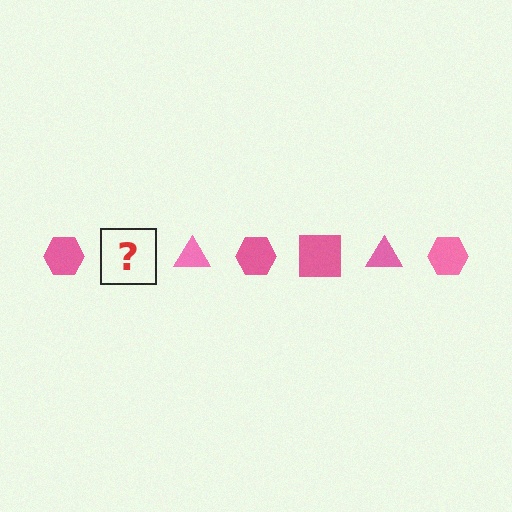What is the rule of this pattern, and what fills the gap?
The rule is that the pattern cycles through hexagon, square, triangle shapes in pink. The gap should be filled with a pink square.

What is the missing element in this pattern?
The missing element is a pink square.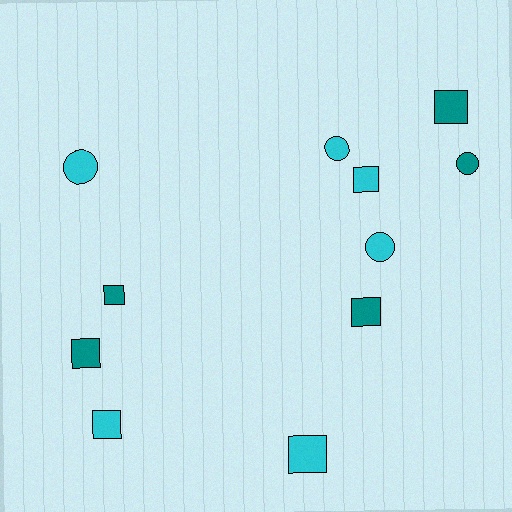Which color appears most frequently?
Cyan, with 6 objects.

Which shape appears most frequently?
Square, with 7 objects.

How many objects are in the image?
There are 11 objects.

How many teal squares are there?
There are 4 teal squares.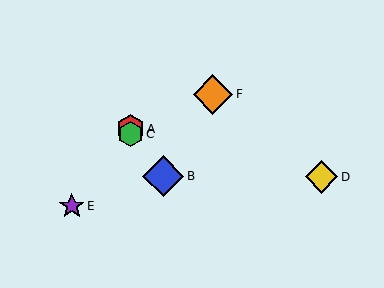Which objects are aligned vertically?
Objects A, C are aligned vertically.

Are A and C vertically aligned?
Yes, both are at x≈130.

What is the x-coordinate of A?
Object A is at x≈130.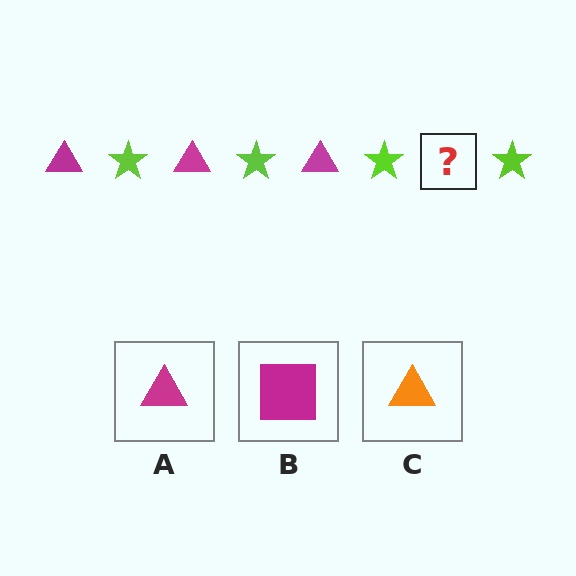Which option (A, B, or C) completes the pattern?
A.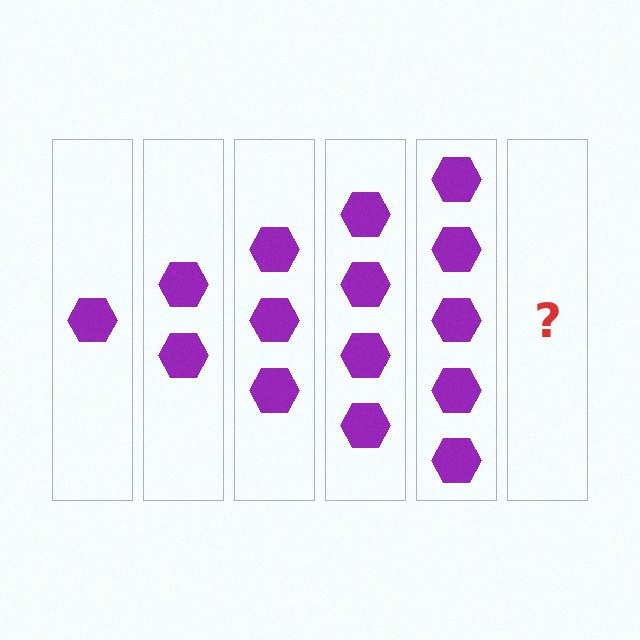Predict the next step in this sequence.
The next step is 6 hexagons.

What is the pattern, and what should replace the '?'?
The pattern is that each step adds one more hexagon. The '?' should be 6 hexagons.